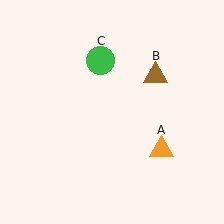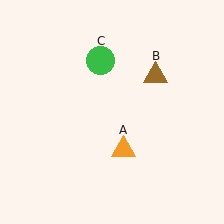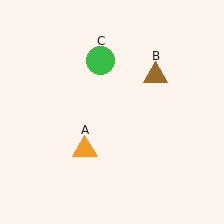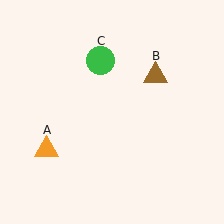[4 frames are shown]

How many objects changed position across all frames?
1 object changed position: orange triangle (object A).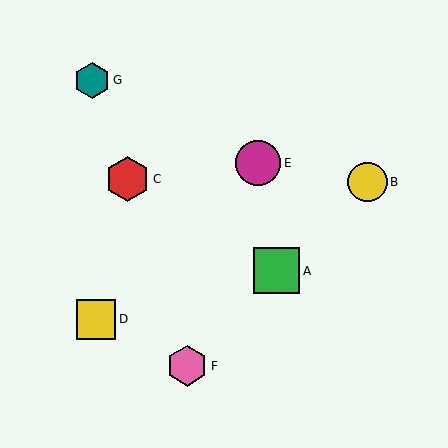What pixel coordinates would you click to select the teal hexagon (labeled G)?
Click at (92, 80) to select the teal hexagon G.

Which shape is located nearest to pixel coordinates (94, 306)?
The yellow square (labeled D) at (96, 319) is nearest to that location.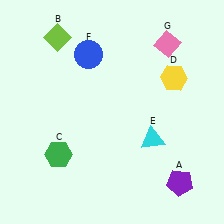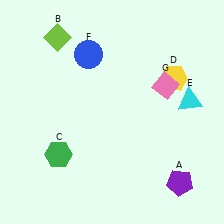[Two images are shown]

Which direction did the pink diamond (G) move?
The pink diamond (G) moved down.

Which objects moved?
The objects that moved are: the cyan triangle (E), the pink diamond (G).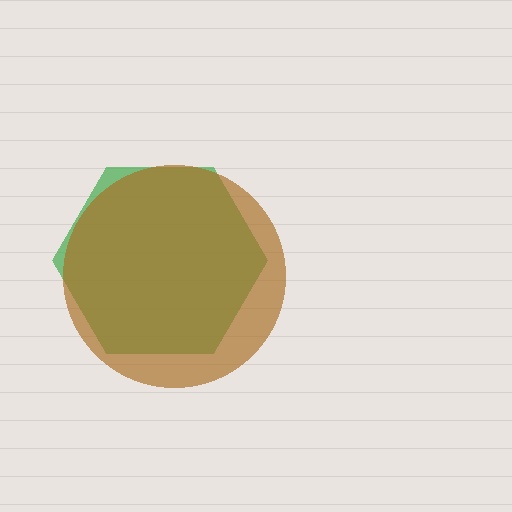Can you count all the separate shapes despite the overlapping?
Yes, there are 2 separate shapes.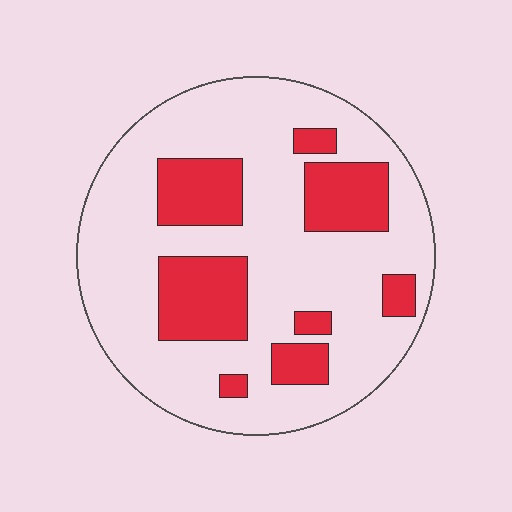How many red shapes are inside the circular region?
8.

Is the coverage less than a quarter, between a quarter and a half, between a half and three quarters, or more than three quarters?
Between a quarter and a half.